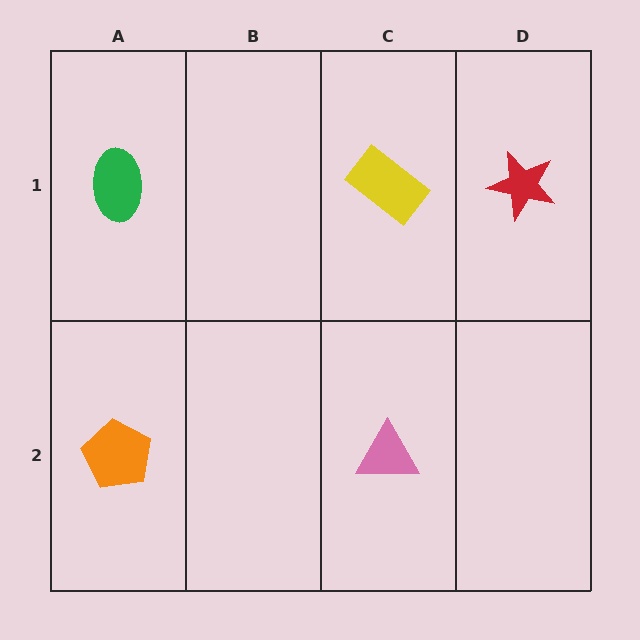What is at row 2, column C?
A pink triangle.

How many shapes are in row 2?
2 shapes.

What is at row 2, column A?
An orange pentagon.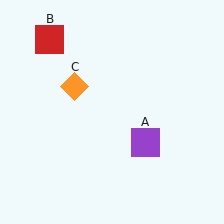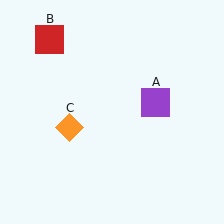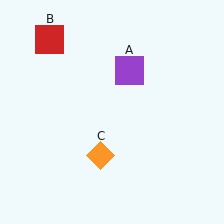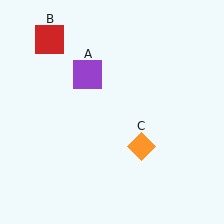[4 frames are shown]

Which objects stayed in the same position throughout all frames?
Red square (object B) remained stationary.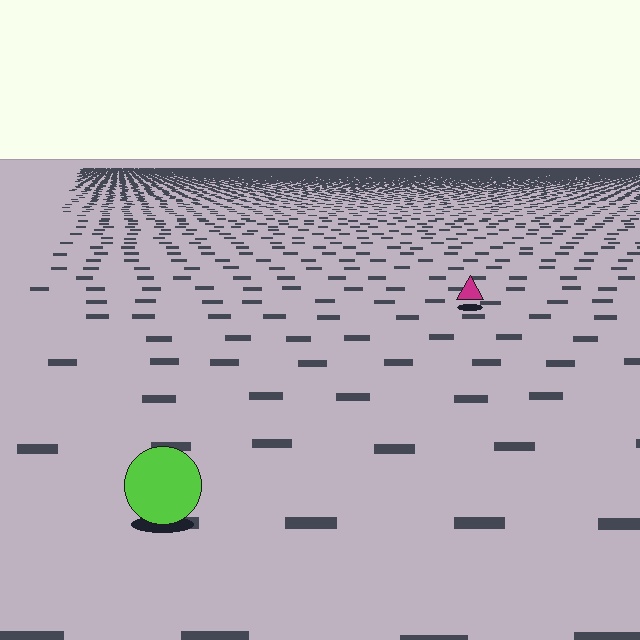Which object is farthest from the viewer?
The magenta triangle is farthest from the viewer. It appears smaller and the ground texture around it is denser.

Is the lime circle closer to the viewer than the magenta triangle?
Yes. The lime circle is closer — you can tell from the texture gradient: the ground texture is coarser near it.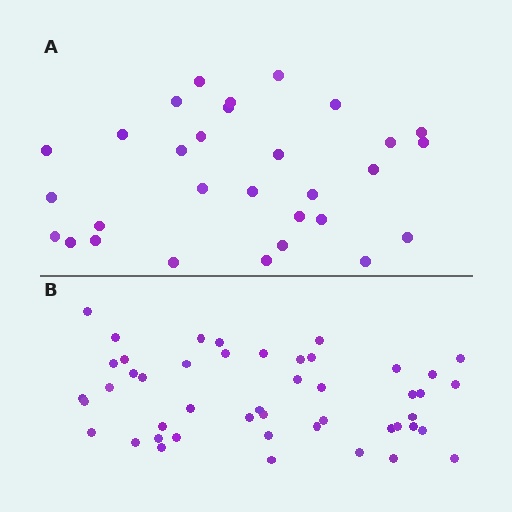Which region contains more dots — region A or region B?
Region B (the bottom region) has more dots.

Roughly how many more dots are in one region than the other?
Region B has approximately 15 more dots than region A.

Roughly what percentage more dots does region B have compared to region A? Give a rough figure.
About 55% more.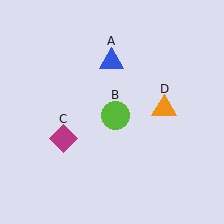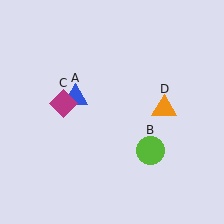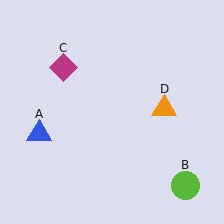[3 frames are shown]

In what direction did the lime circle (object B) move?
The lime circle (object B) moved down and to the right.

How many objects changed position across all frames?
3 objects changed position: blue triangle (object A), lime circle (object B), magenta diamond (object C).